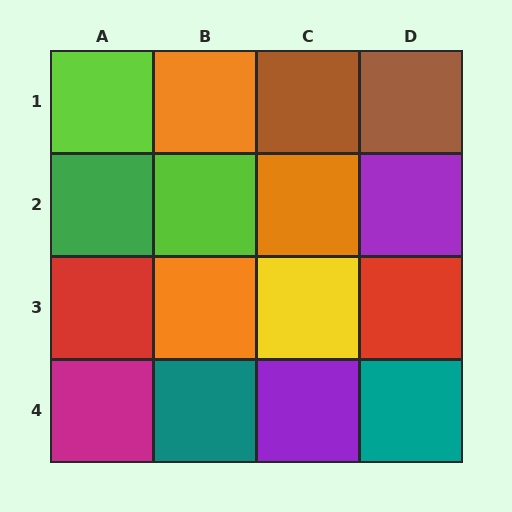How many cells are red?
2 cells are red.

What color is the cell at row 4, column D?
Teal.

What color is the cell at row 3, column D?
Red.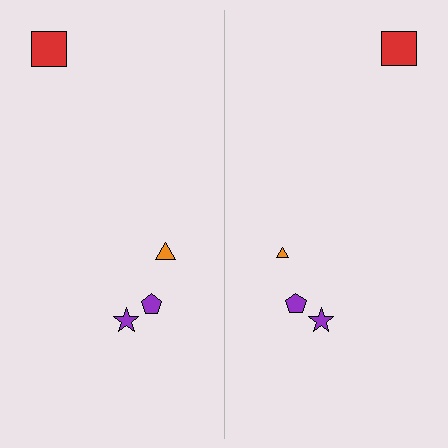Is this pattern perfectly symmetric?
No, the pattern is not perfectly symmetric. The orange triangle on the right side has a different size than its mirror counterpart.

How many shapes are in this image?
There are 8 shapes in this image.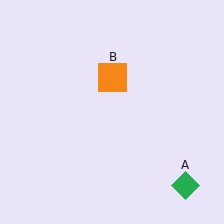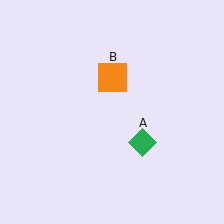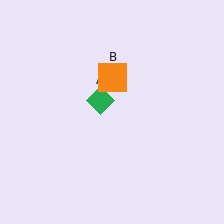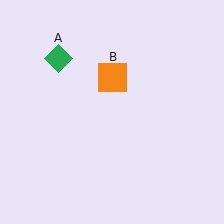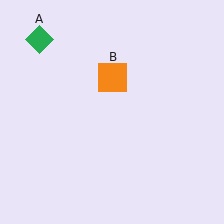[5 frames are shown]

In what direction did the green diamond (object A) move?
The green diamond (object A) moved up and to the left.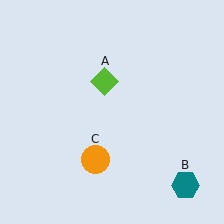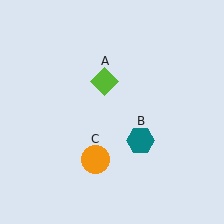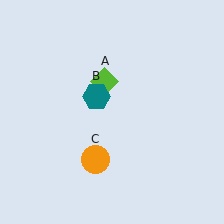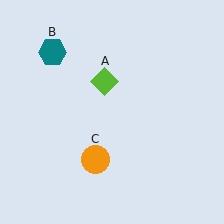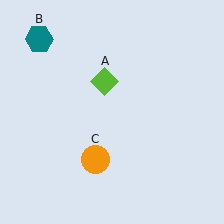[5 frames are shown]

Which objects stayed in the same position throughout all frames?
Lime diamond (object A) and orange circle (object C) remained stationary.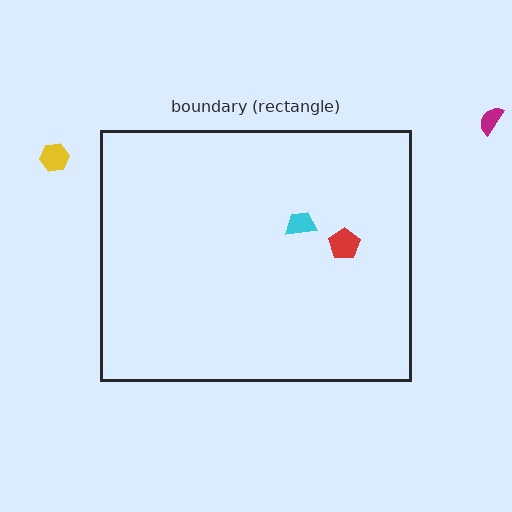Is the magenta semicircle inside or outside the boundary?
Outside.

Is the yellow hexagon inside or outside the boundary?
Outside.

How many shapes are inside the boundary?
2 inside, 2 outside.